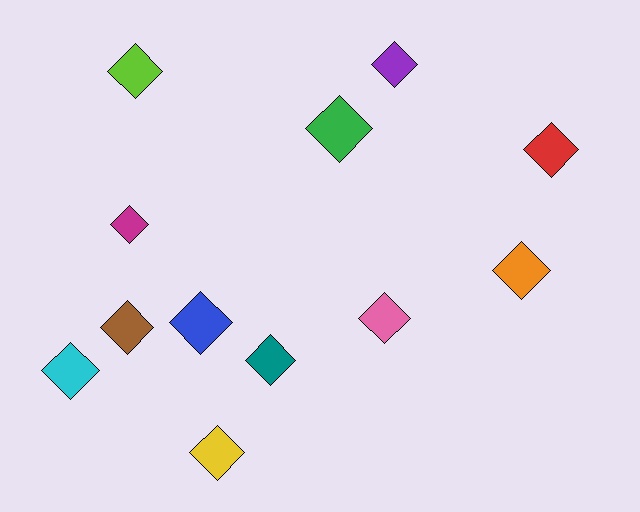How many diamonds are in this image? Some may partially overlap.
There are 12 diamonds.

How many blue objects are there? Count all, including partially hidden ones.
There is 1 blue object.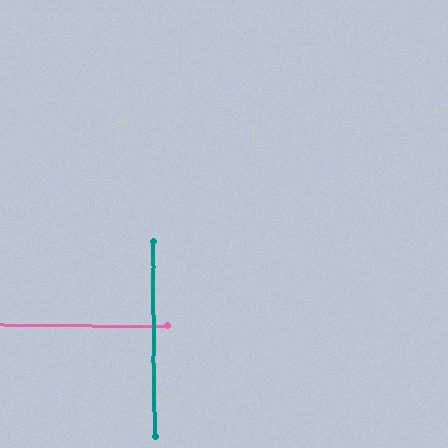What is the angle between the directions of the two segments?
Approximately 89 degrees.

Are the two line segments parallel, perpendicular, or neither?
Perpendicular — they meet at approximately 89°.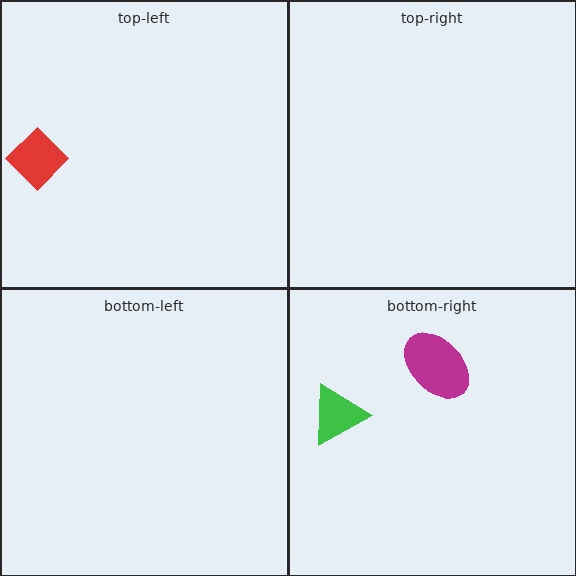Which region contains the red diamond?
The top-left region.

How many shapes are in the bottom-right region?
2.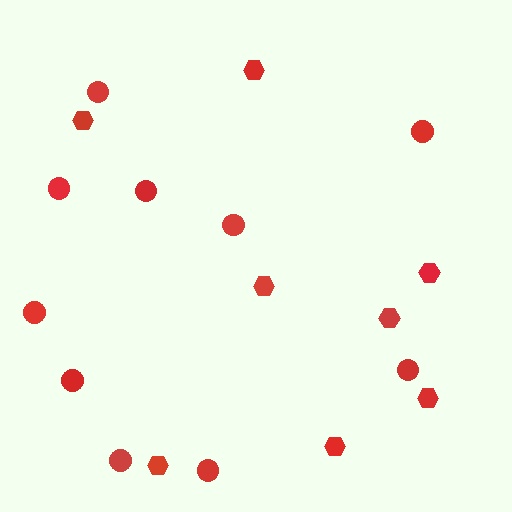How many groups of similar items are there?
There are 2 groups: one group of hexagons (8) and one group of circles (10).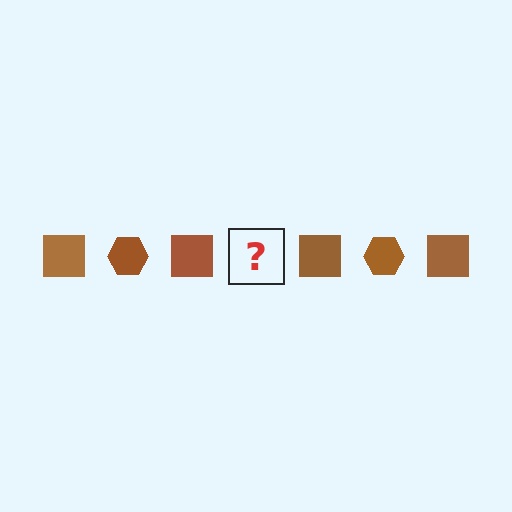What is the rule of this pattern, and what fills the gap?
The rule is that the pattern cycles through square, hexagon shapes in brown. The gap should be filled with a brown hexagon.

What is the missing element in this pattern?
The missing element is a brown hexagon.